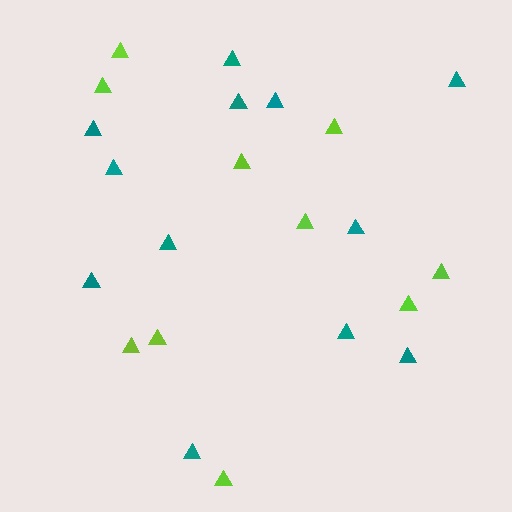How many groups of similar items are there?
There are 2 groups: one group of teal triangles (12) and one group of lime triangles (10).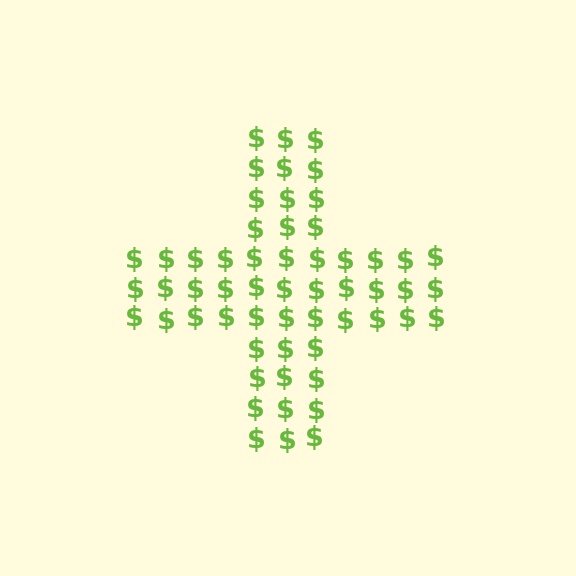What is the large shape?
The large shape is a cross.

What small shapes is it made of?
It is made of small dollar signs.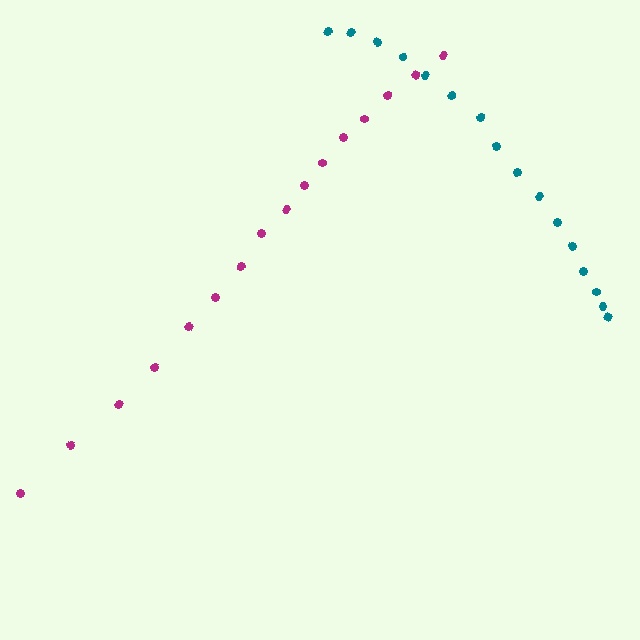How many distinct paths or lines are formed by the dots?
There are 2 distinct paths.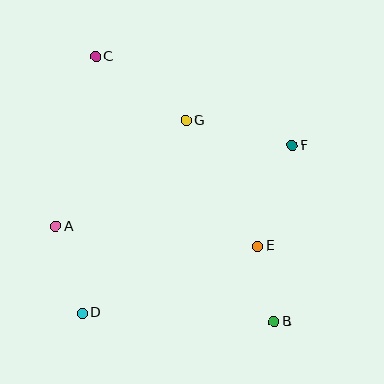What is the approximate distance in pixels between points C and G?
The distance between C and G is approximately 110 pixels.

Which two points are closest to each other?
Points B and E are closest to each other.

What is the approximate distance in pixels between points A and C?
The distance between A and C is approximately 174 pixels.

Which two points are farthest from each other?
Points B and C are farthest from each other.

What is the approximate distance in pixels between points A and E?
The distance between A and E is approximately 203 pixels.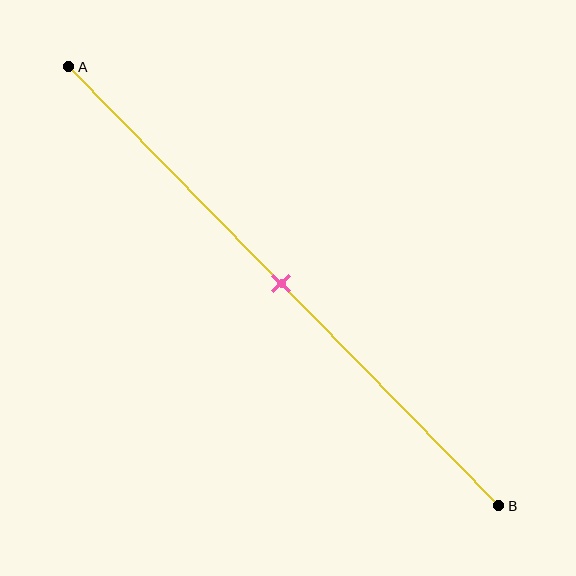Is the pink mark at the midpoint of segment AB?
Yes, the mark is approximately at the midpoint.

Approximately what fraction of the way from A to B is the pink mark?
The pink mark is approximately 50% of the way from A to B.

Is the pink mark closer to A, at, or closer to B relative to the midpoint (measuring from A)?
The pink mark is approximately at the midpoint of segment AB.